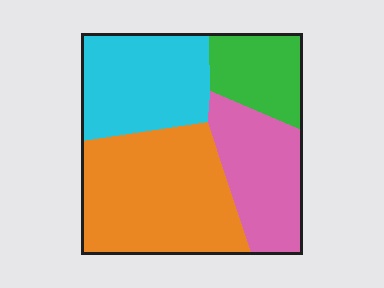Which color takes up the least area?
Green, at roughly 15%.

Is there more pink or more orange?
Orange.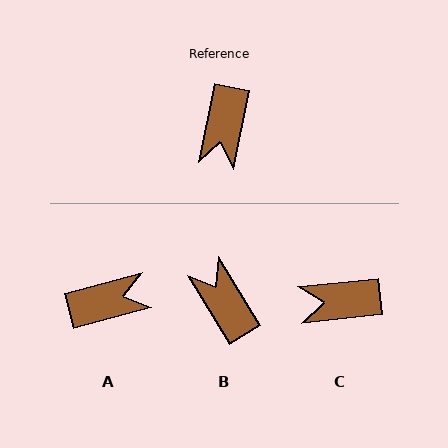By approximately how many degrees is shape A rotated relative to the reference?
Approximately 117 degrees counter-clockwise.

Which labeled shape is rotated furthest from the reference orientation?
B, about 137 degrees away.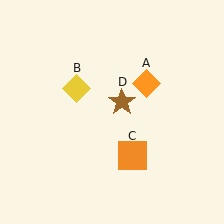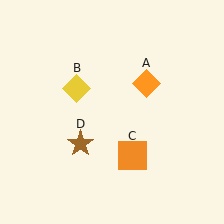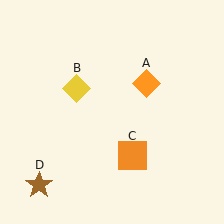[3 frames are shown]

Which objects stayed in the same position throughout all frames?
Orange diamond (object A) and yellow diamond (object B) and orange square (object C) remained stationary.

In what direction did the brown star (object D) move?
The brown star (object D) moved down and to the left.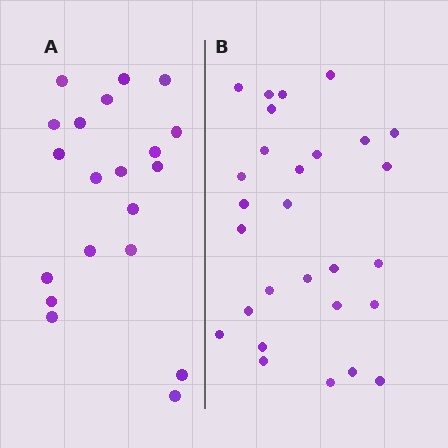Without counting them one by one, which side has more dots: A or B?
Region B (the right region) has more dots.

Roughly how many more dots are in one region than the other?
Region B has roughly 8 or so more dots than region A.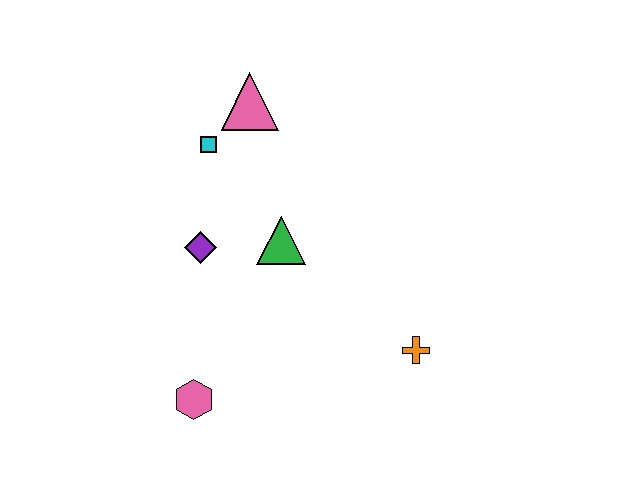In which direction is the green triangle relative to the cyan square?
The green triangle is below the cyan square.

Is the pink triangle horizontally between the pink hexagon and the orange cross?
Yes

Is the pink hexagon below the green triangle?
Yes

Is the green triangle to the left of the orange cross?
Yes